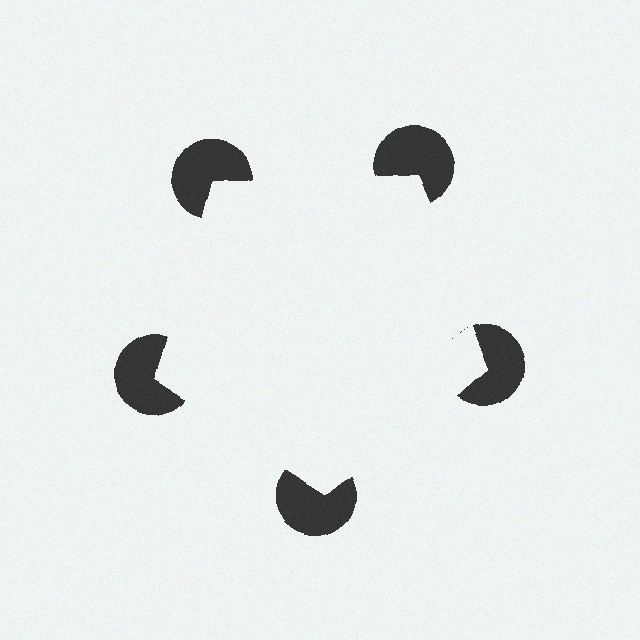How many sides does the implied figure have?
5 sides.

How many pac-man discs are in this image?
There are 5 — one at each vertex of the illusory pentagon.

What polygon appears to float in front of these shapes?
An illusory pentagon — its edges are inferred from the aligned wedge cuts in the pac-man discs, not physically drawn.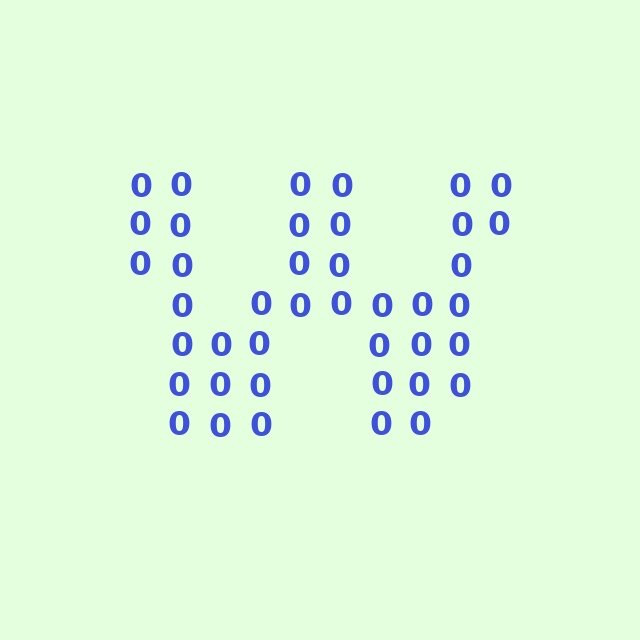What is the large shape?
The large shape is the letter W.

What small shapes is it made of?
It is made of small digit 0's.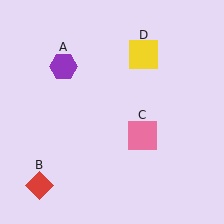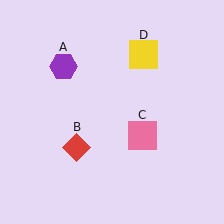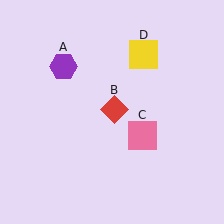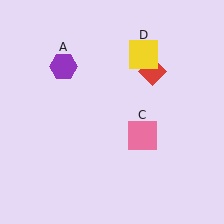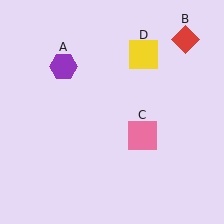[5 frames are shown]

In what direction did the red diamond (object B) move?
The red diamond (object B) moved up and to the right.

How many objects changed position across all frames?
1 object changed position: red diamond (object B).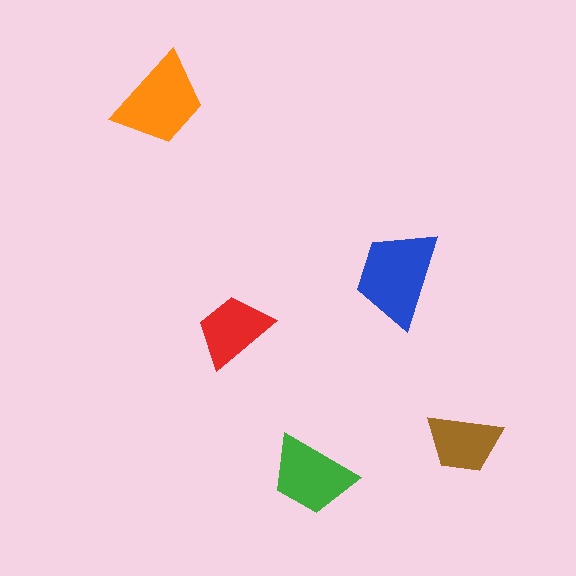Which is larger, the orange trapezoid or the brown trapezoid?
The orange one.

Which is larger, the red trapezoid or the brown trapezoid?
The red one.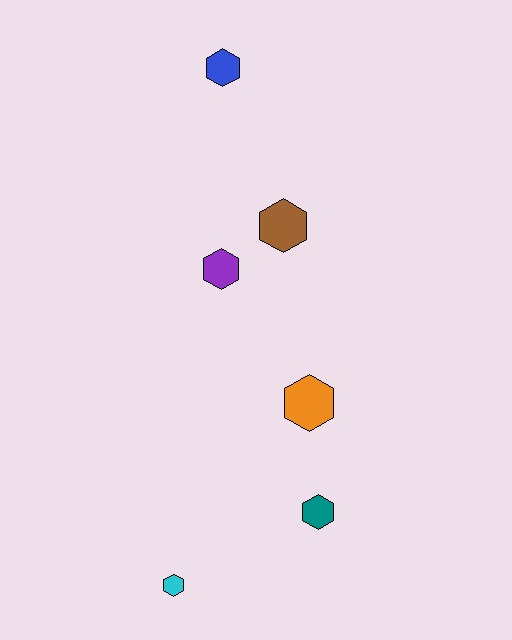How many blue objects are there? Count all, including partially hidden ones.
There is 1 blue object.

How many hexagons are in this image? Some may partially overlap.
There are 6 hexagons.